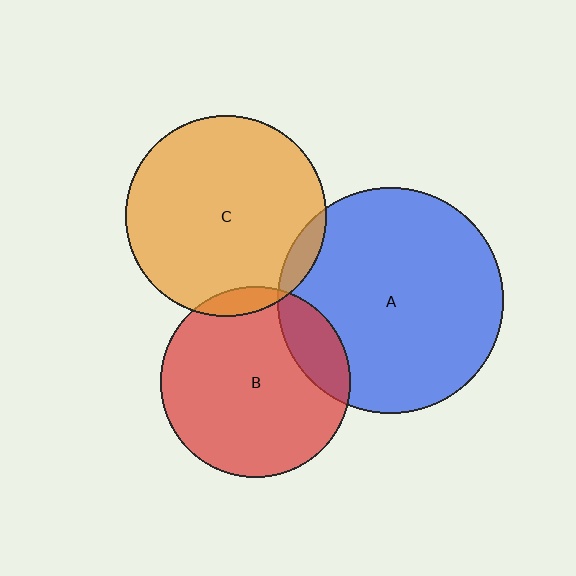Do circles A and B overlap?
Yes.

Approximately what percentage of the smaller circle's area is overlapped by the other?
Approximately 15%.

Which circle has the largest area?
Circle A (blue).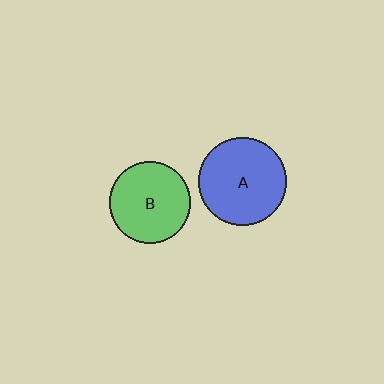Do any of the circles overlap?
No, none of the circles overlap.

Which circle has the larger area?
Circle A (blue).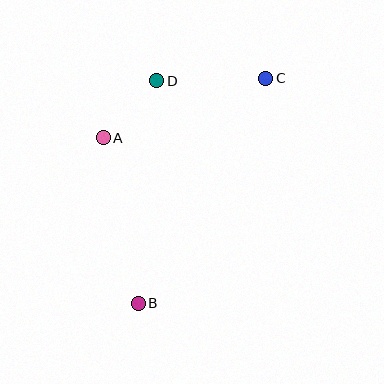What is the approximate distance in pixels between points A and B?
The distance between A and B is approximately 169 pixels.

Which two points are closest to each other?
Points A and D are closest to each other.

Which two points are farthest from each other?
Points B and C are farthest from each other.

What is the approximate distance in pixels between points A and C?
The distance between A and C is approximately 173 pixels.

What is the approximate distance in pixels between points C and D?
The distance between C and D is approximately 109 pixels.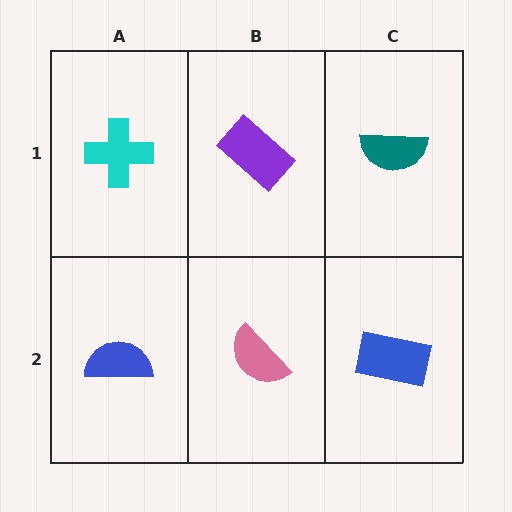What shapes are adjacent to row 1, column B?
A pink semicircle (row 2, column B), a cyan cross (row 1, column A), a teal semicircle (row 1, column C).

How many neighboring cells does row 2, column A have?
2.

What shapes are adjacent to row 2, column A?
A cyan cross (row 1, column A), a pink semicircle (row 2, column B).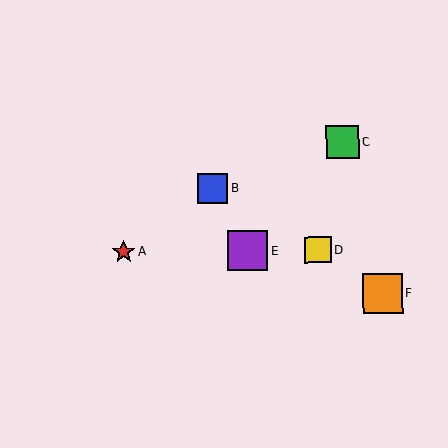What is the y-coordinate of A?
Object A is at y≈251.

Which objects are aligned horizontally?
Objects A, D, E are aligned horizontally.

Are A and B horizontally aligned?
No, A is at y≈251 and B is at y≈188.